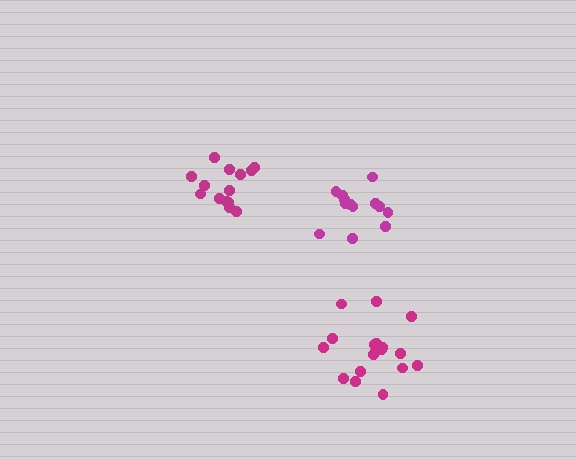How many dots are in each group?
Group 1: 14 dots, Group 2: 13 dots, Group 3: 18 dots (45 total).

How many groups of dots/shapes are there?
There are 3 groups.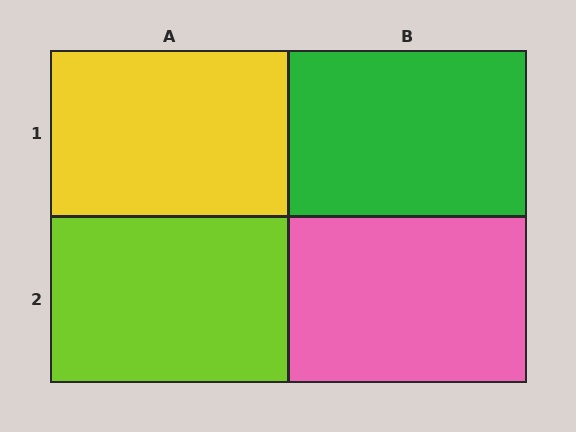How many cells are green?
1 cell is green.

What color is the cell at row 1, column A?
Yellow.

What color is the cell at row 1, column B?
Green.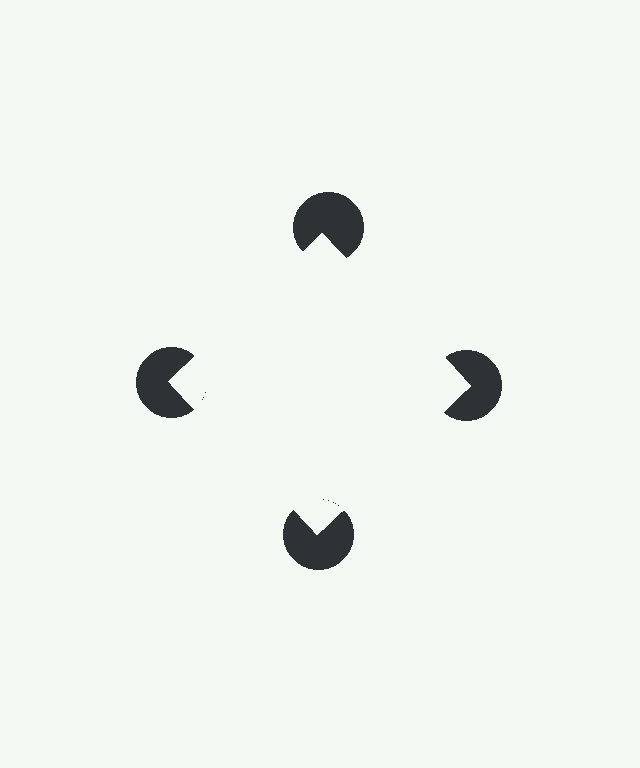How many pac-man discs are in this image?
There are 4 — one at each vertex of the illusory square.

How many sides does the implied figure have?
4 sides.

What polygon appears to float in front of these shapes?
An illusory square — its edges are inferred from the aligned wedge cuts in the pac-man discs, not physically drawn.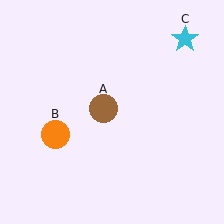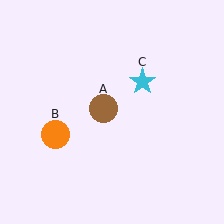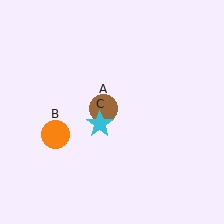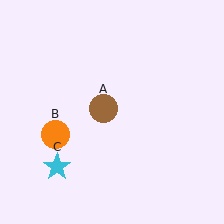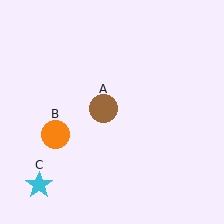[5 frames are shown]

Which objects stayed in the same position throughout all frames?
Brown circle (object A) and orange circle (object B) remained stationary.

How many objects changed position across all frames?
1 object changed position: cyan star (object C).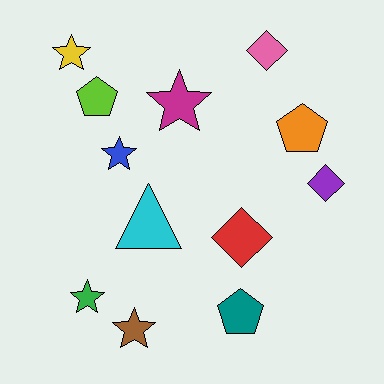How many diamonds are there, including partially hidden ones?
There are 3 diamonds.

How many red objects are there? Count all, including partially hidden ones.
There is 1 red object.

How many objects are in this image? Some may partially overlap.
There are 12 objects.